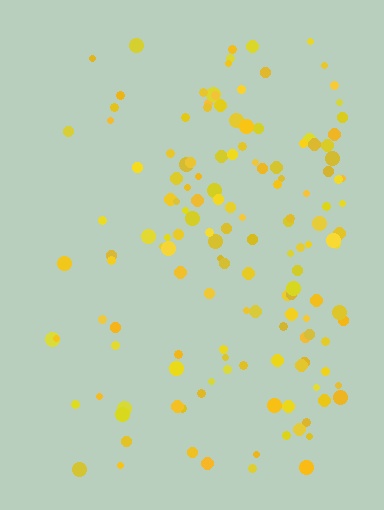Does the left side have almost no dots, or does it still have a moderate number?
Still a moderate number, just noticeably fewer than the right.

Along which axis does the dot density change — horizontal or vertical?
Horizontal.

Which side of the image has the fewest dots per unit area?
The left.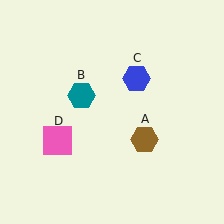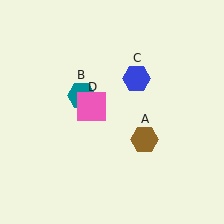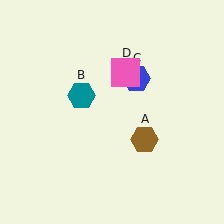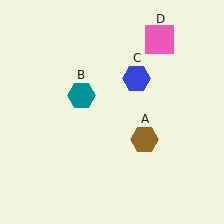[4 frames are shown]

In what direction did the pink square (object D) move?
The pink square (object D) moved up and to the right.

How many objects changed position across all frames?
1 object changed position: pink square (object D).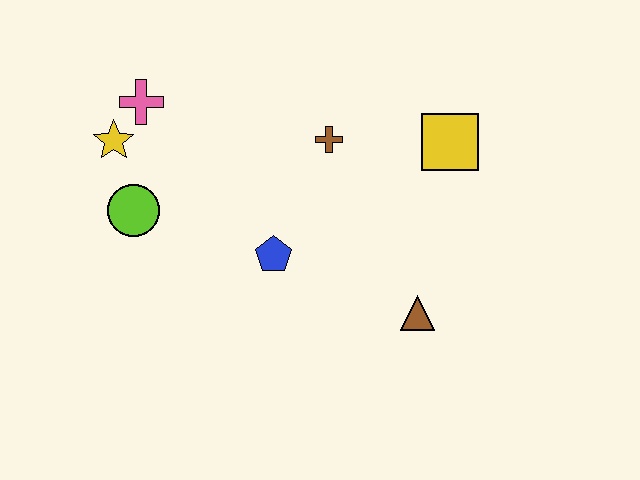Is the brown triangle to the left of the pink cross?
No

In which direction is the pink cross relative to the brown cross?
The pink cross is to the left of the brown cross.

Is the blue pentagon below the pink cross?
Yes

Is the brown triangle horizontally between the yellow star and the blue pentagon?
No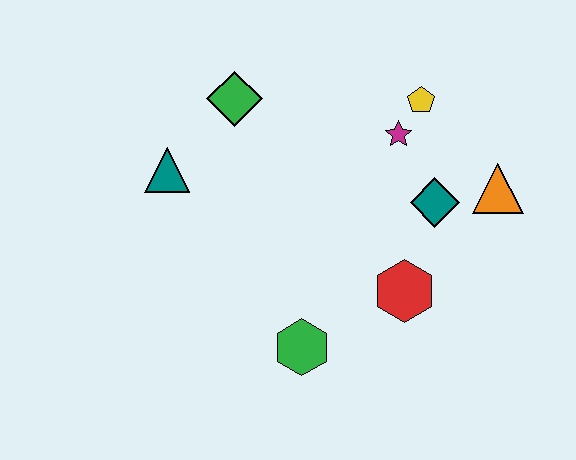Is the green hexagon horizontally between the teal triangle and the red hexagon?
Yes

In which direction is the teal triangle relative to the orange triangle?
The teal triangle is to the left of the orange triangle.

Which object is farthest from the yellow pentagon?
The green hexagon is farthest from the yellow pentagon.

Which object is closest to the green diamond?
The teal triangle is closest to the green diamond.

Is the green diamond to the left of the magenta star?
Yes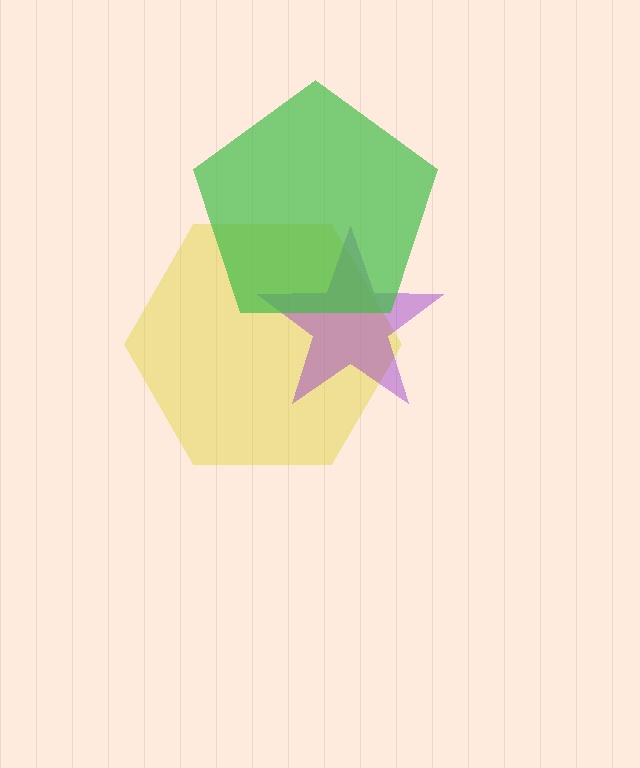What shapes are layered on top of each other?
The layered shapes are: a yellow hexagon, a purple star, a green pentagon.